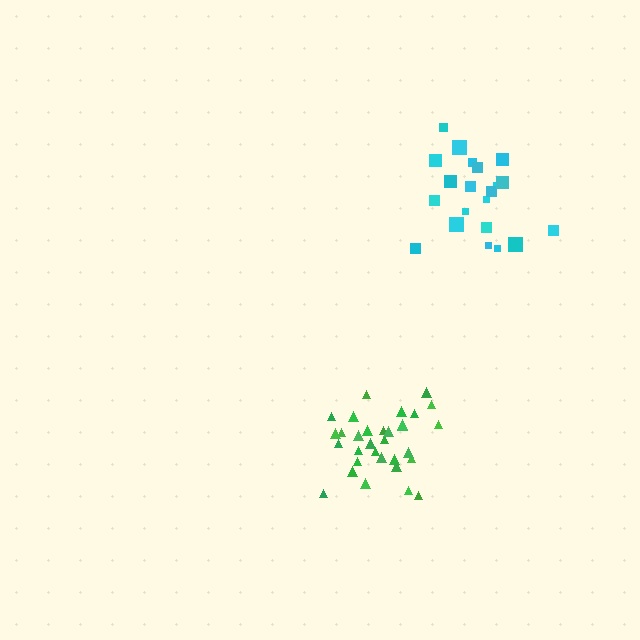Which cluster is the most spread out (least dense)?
Cyan.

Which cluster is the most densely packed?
Green.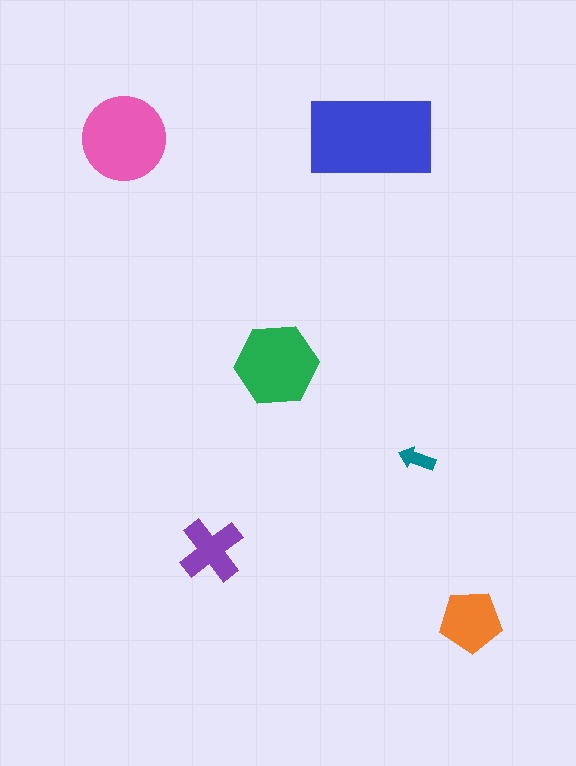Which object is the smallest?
The teal arrow.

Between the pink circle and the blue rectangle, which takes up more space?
The blue rectangle.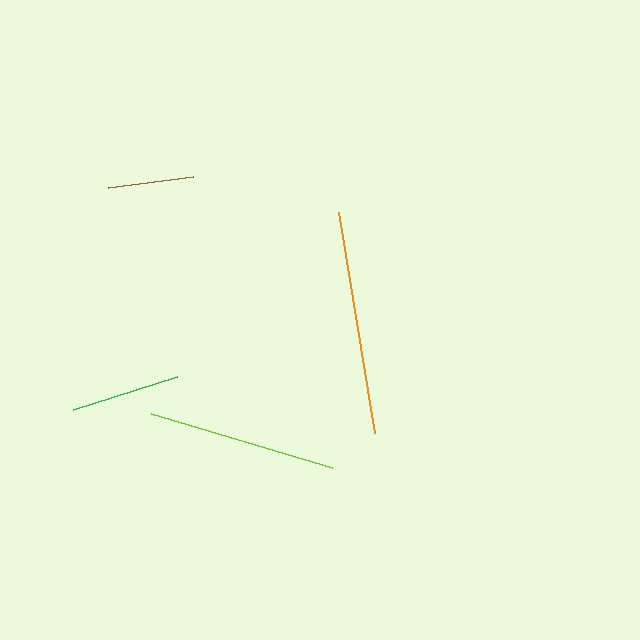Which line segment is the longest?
The orange line is the longest at approximately 224 pixels.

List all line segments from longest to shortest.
From longest to shortest: orange, lime, green, brown.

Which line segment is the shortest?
The brown line is the shortest at approximately 86 pixels.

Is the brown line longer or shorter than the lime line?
The lime line is longer than the brown line.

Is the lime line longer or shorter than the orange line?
The orange line is longer than the lime line.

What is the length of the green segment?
The green segment is approximately 109 pixels long.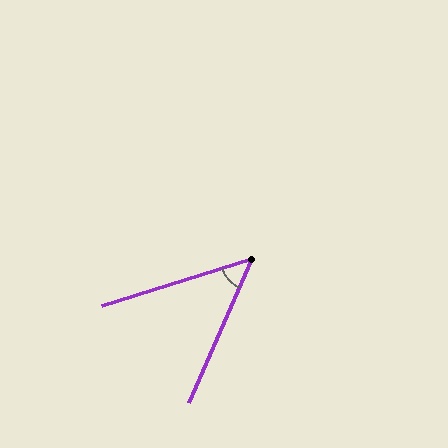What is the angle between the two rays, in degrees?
Approximately 49 degrees.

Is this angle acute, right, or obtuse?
It is acute.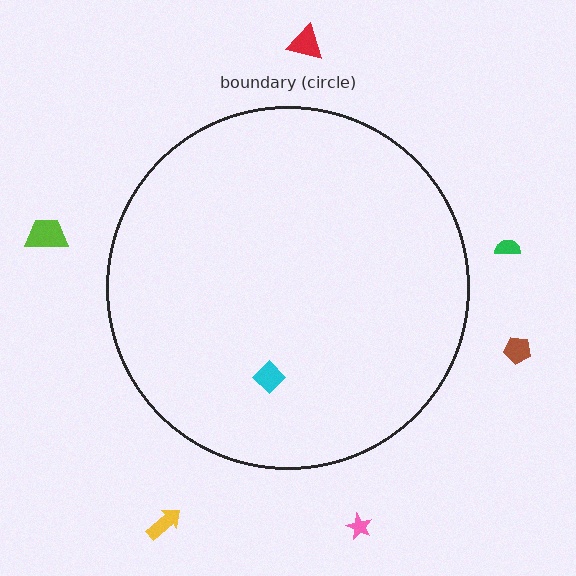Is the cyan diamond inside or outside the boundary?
Inside.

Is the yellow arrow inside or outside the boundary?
Outside.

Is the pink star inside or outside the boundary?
Outside.